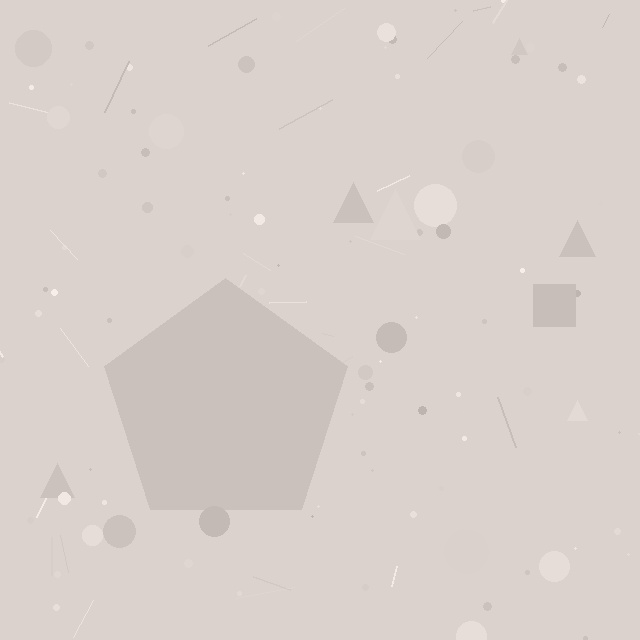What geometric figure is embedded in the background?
A pentagon is embedded in the background.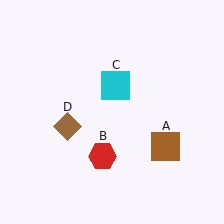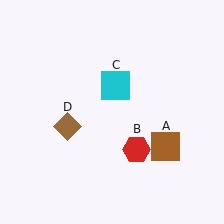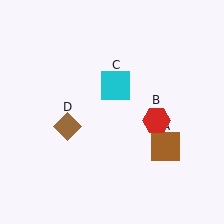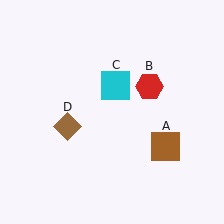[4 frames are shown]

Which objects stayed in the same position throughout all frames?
Brown square (object A) and cyan square (object C) and brown diamond (object D) remained stationary.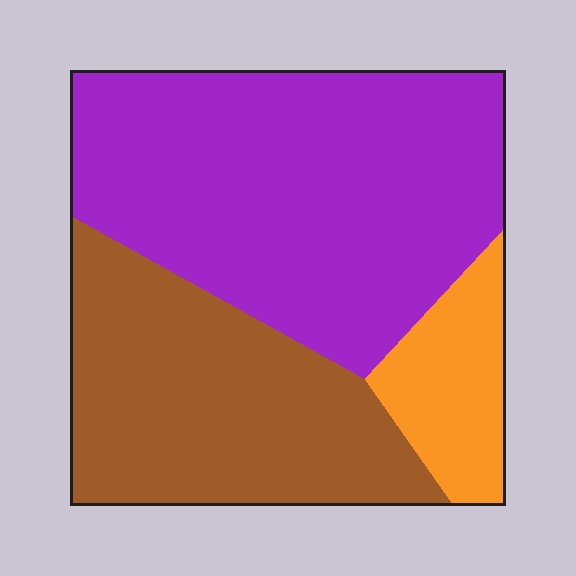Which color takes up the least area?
Orange, at roughly 10%.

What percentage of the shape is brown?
Brown covers around 35% of the shape.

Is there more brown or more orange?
Brown.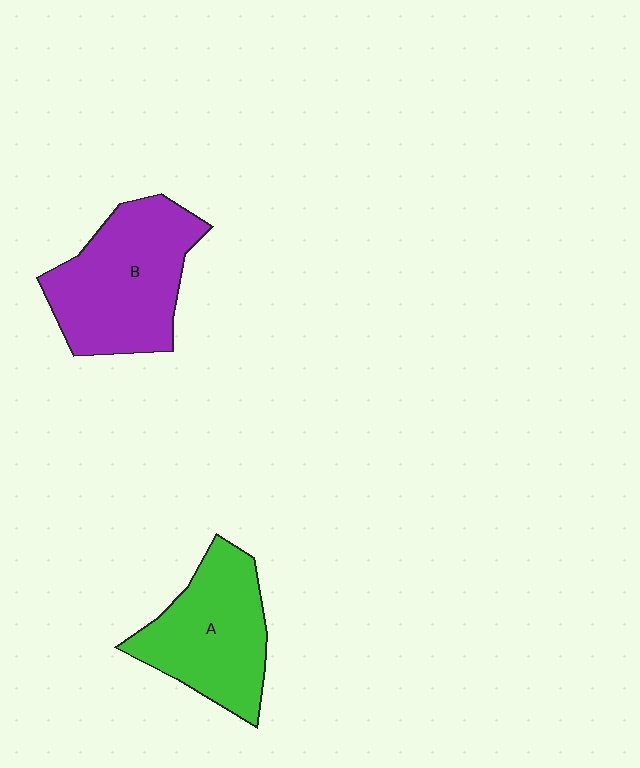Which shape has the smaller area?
Shape A (green).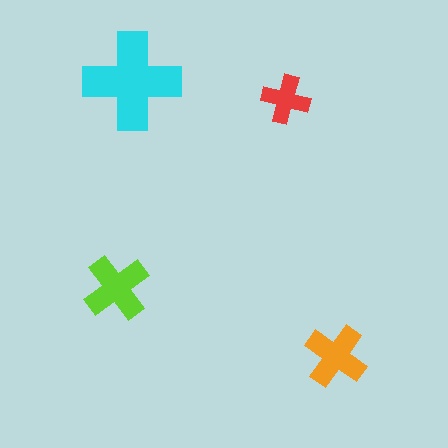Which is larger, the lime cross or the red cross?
The lime one.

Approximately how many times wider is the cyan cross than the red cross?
About 2 times wider.